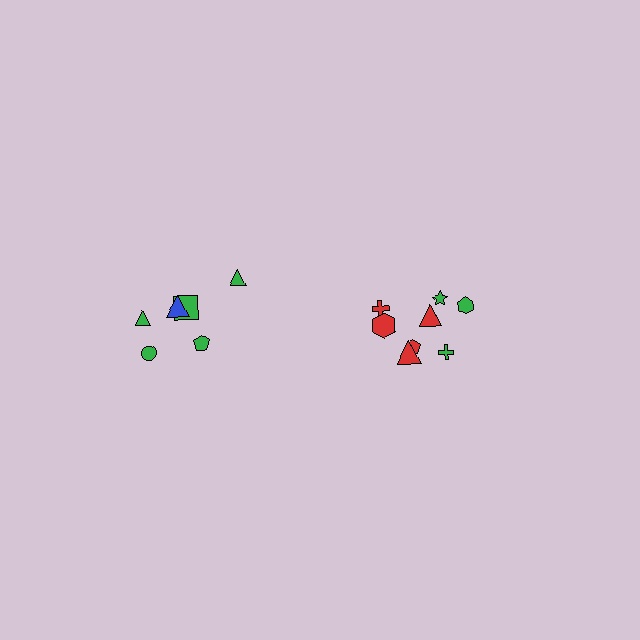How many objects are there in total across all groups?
There are 14 objects.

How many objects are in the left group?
There are 6 objects.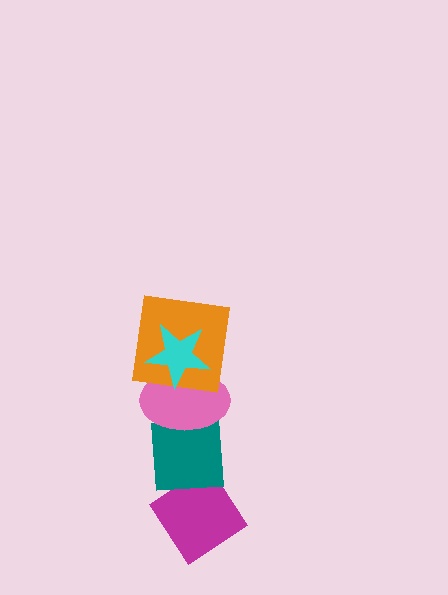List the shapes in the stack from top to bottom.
From top to bottom: the cyan star, the orange square, the pink ellipse, the teal square, the magenta diamond.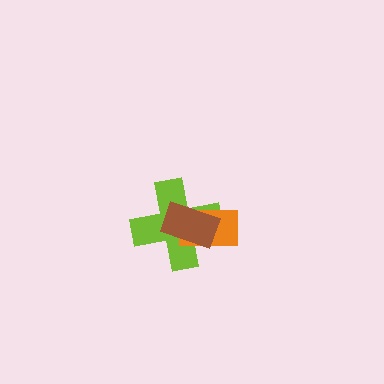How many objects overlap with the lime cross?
2 objects overlap with the lime cross.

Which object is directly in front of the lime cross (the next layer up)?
The orange rectangle is directly in front of the lime cross.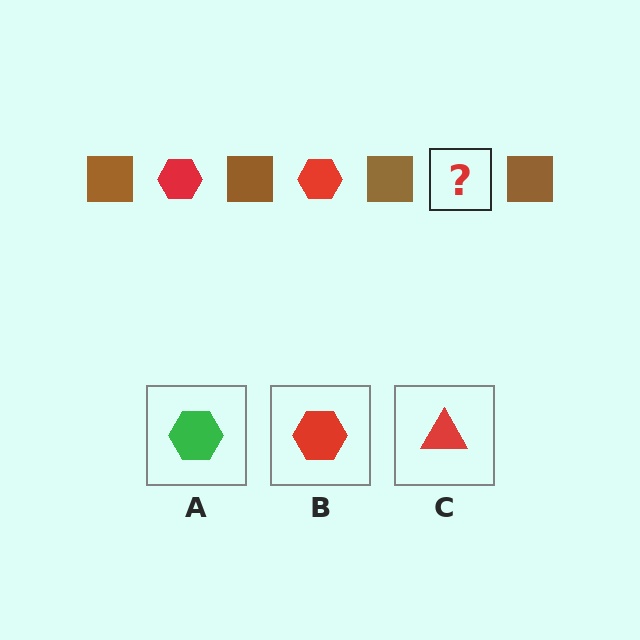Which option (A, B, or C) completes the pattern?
B.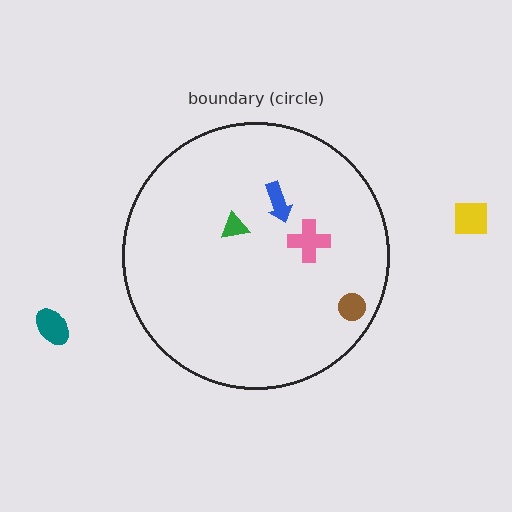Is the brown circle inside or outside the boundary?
Inside.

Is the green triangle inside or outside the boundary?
Inside.